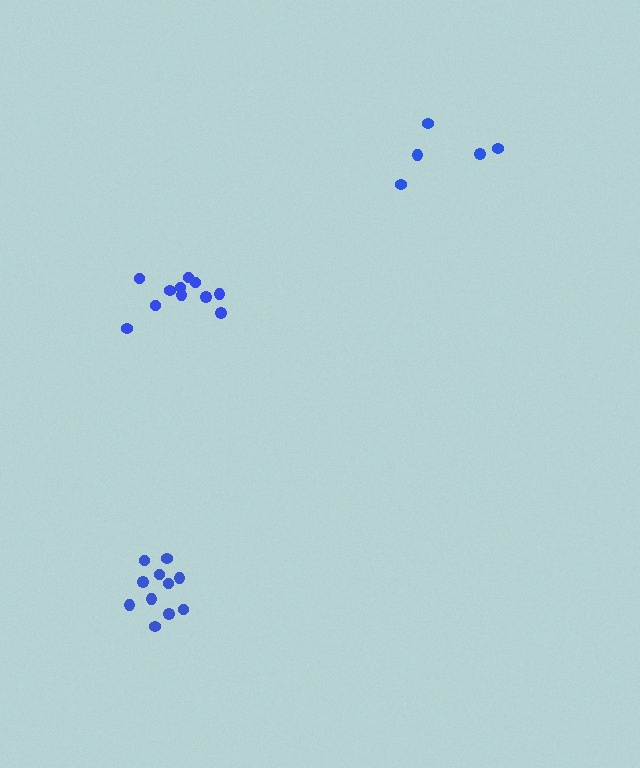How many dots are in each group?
Group 1: 5 dots, Group 2: 11 dots, Group 3: 11 dots (27 total).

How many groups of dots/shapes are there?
There are 3 groups.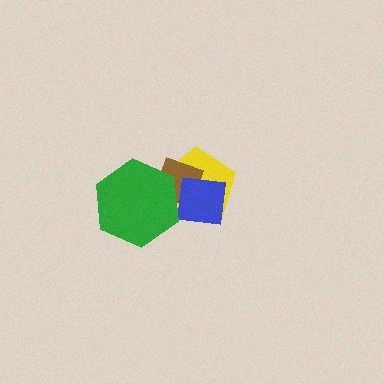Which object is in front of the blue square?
The green hexagon is in front of the blue square.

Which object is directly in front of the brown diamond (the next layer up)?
The blue square is directly in front of the brown diamond.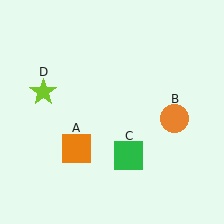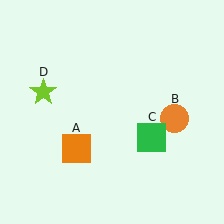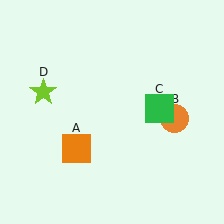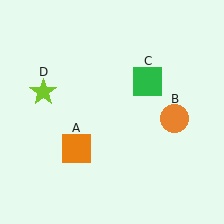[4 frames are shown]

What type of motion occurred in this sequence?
The green square (object C) rotated counterclockwise around the center of the scene.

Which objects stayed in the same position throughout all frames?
Orange square (object A) and orange circle (object B) and lime star (object D) remained stationary.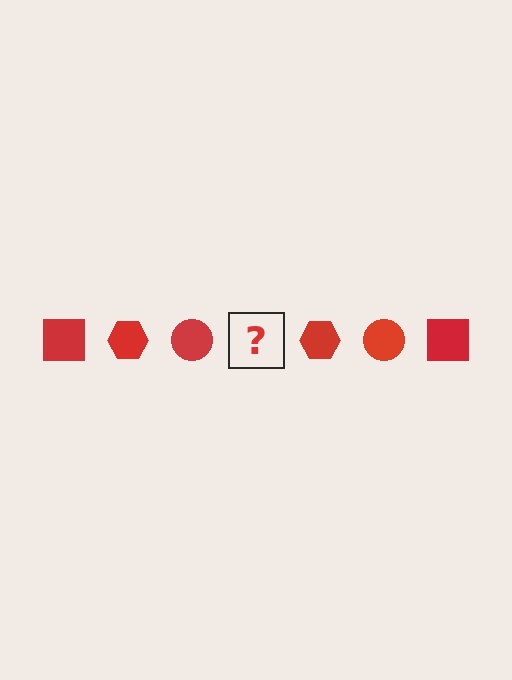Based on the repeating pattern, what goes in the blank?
The blank should be a red square.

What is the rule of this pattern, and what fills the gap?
The rule is that the pattern cycles through square, hexagon, circle shapes in red. The gap should be filled with a red square.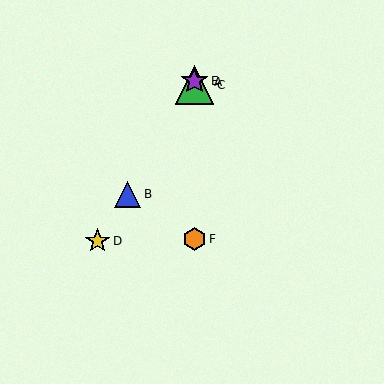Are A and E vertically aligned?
Yes, both are at x≈194.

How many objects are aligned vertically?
4 objects (A, C, E, F) are aligned vertically.